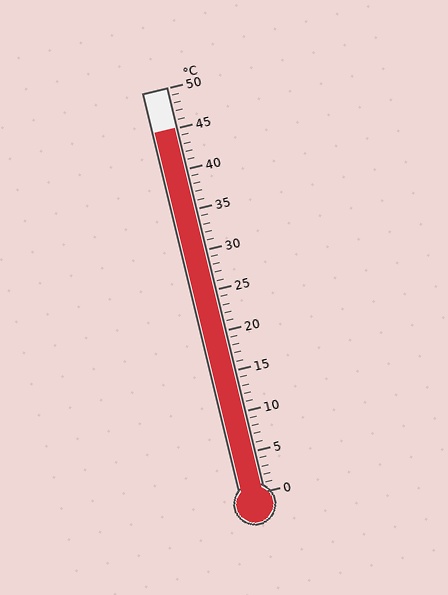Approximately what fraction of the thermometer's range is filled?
The thermometer is filled to approximately 90% of its range.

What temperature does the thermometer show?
The thermometer shows approximately 45°C.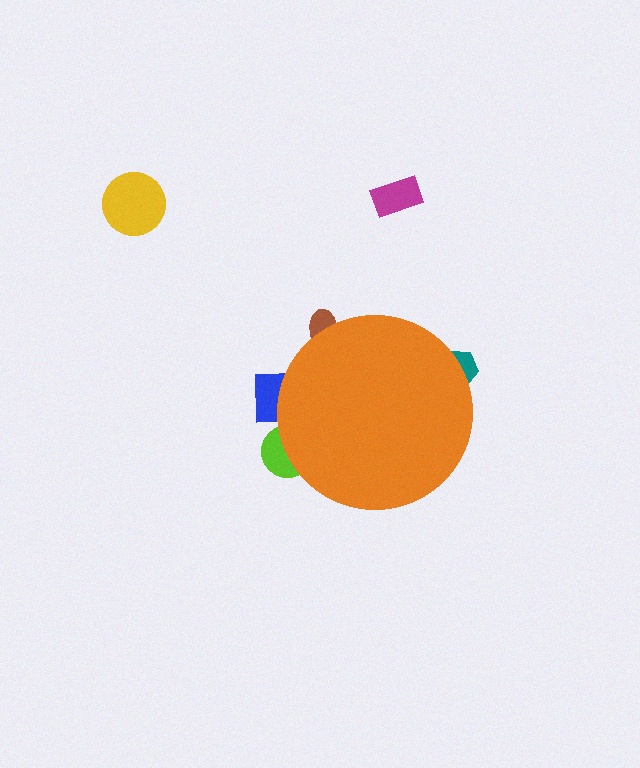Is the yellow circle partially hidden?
No, the yellow circle is fully visible.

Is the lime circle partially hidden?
Yes, the lime circle is partially hidden behind the orange circle.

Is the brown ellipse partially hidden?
Yes, the brown ellipse is partially hidden behind the orange circle.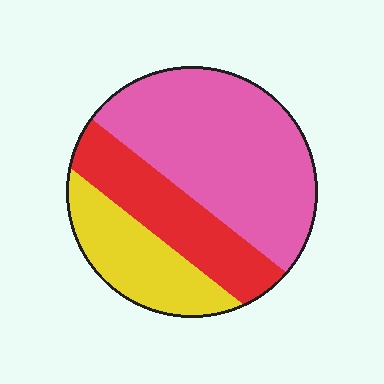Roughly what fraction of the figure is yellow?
Yellow takes up about one fifth (1/5) of the figure.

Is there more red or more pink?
Pink.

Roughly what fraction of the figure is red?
Red takes up about one quarter (1/4) of the figure.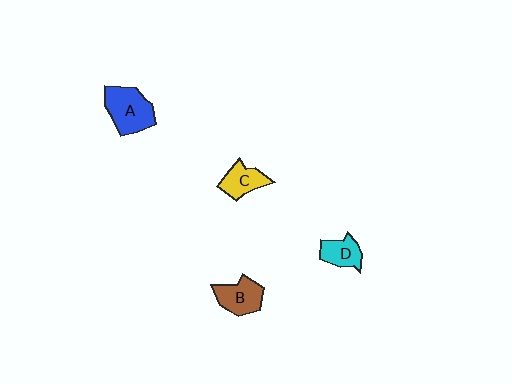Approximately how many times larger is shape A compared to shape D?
Approximately 1.7 times.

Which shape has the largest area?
Shape A (blue).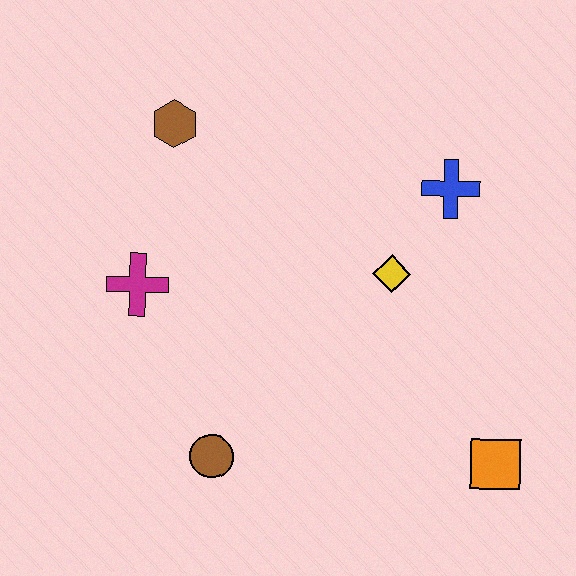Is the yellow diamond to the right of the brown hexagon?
Yes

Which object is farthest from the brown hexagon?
The orange square is farthest from the brown hexagon.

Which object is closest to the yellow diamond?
The blue cross is closest to the yellow diamond.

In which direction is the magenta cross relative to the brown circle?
The magenta cross is above the brown circle.